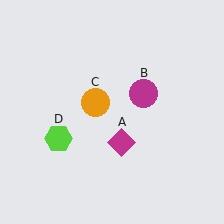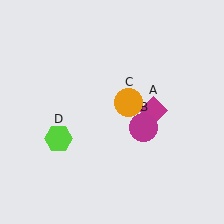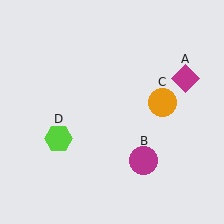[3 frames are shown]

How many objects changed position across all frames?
3 objects changed position: magenta diamond (object A), magenta circle (object B), orange circle (object C).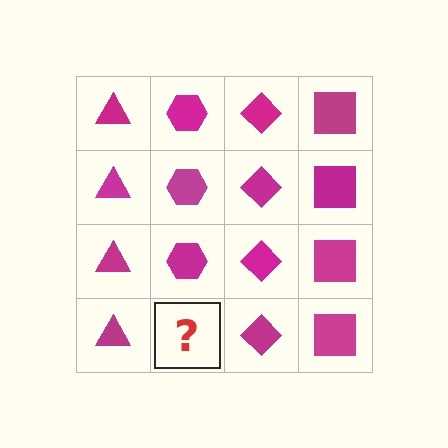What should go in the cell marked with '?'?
The missing cell should contain a magenta hexagon.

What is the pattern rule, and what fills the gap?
The rule is that each column has a consistent shape. The gap should be filled with a magenta hexagon.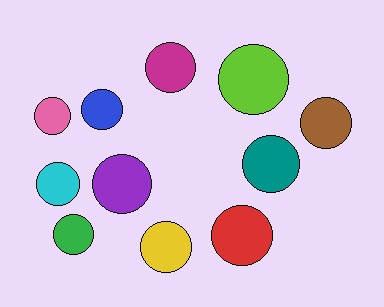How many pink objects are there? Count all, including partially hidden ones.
There is 1 pink object.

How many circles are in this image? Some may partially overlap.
There are 11 circles.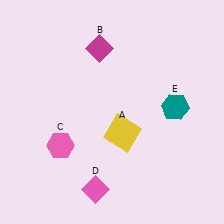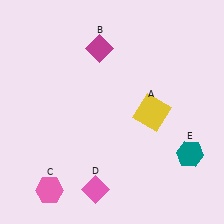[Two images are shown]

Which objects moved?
The objects that moved are: the yellow square (A), the pink hexagon (C), the teal hexagon (E).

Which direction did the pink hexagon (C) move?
The pink hexagon (C) moved down.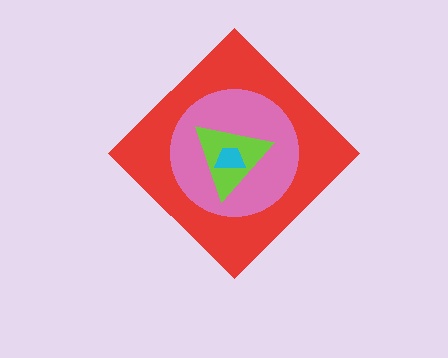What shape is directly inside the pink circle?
The lime triangle.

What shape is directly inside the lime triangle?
The cyan trapezoid.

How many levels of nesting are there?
4.